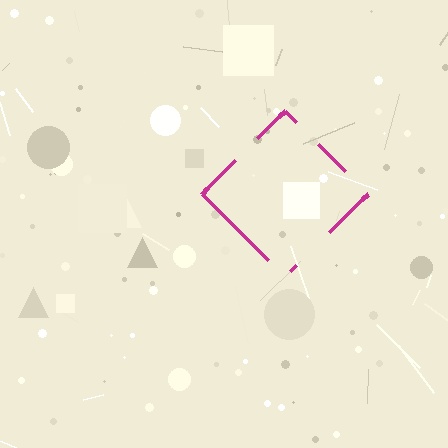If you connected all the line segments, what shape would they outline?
They would outline a diamond.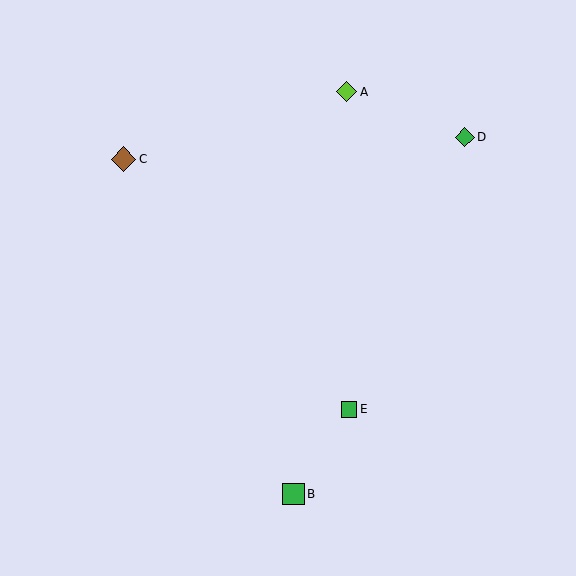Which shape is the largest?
The brown diamond (labeled C) is the largest.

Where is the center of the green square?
The center of the green square is at (294, 494).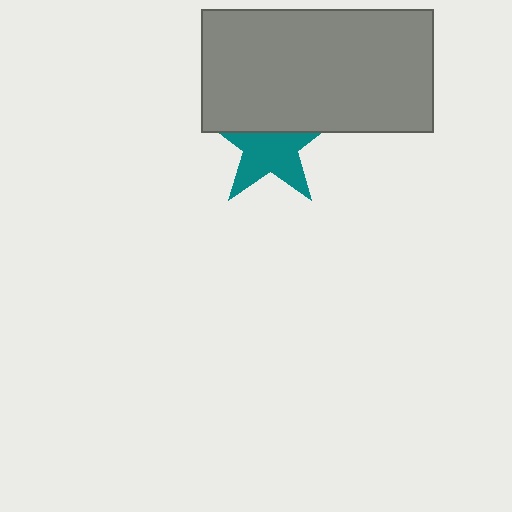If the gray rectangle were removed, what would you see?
You would see the complete teal star.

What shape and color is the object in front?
The object in front is a gray rectangle.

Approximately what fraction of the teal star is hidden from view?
Roughly 41% of the teal star is hidden behind the gray rectangle.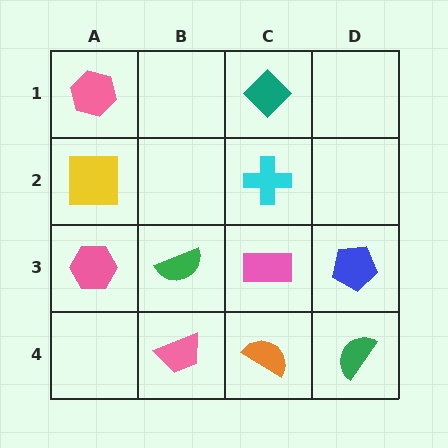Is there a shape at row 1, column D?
No, that cell is empty.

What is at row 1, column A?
A pink hexagon.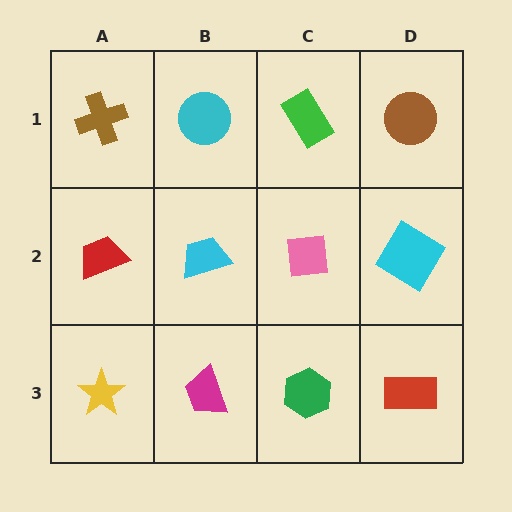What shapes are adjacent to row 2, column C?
A green rectangle (row 1, column C), a green hexagon (row 3, column C), a cyan trapezoid (row 2, column B), a cyan diamond (row 2, column D).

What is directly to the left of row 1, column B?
A brown cross.